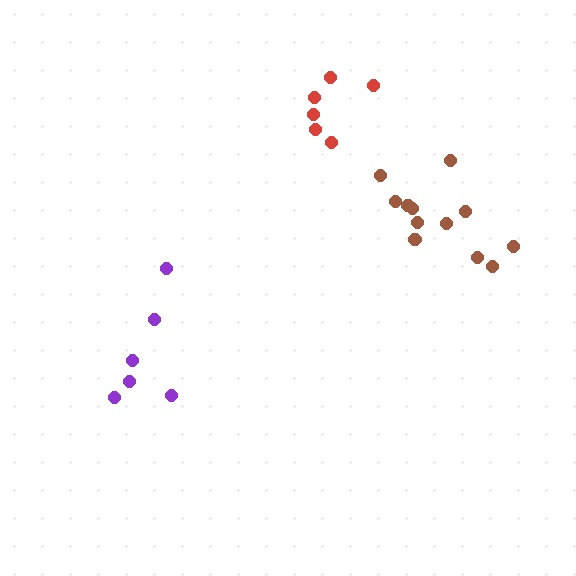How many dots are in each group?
Group 1: 12 dots, Group 2: 6 dots, Group 3: 6 dots (24 total).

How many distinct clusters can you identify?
There are 3 distinct clusters.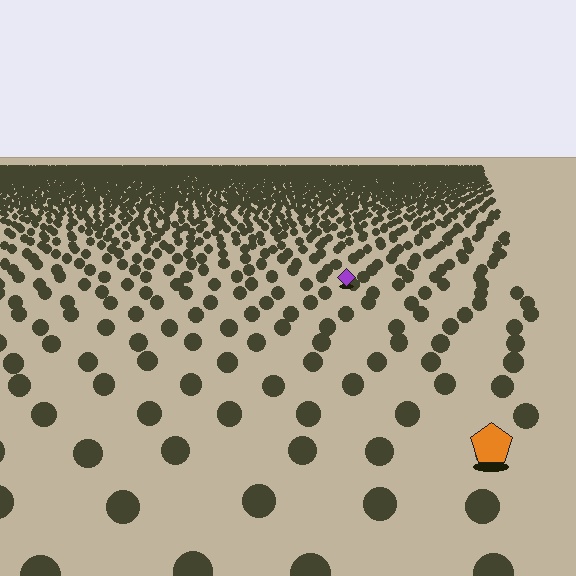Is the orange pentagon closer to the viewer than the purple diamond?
Yes. The orange pentagon is closer — you can tell from the texture gradient: the ground texture is coarser near it.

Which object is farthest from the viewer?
The purple diamond is farthest from the viewer. It appears smaller and the ground texture around it is denser.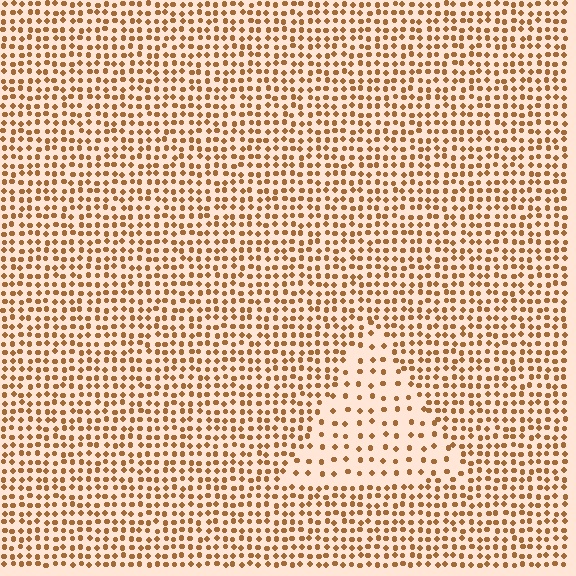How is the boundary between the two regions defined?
The boundary is defined by a change in element density (approximately 2.2x ratio). All elements are the same color, size, and shape.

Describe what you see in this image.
The image contains small brown elements arranged at two different densities. A triangle-shaped region is visible where the elements are less densely packed than the surrounding area.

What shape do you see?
I see a triangle.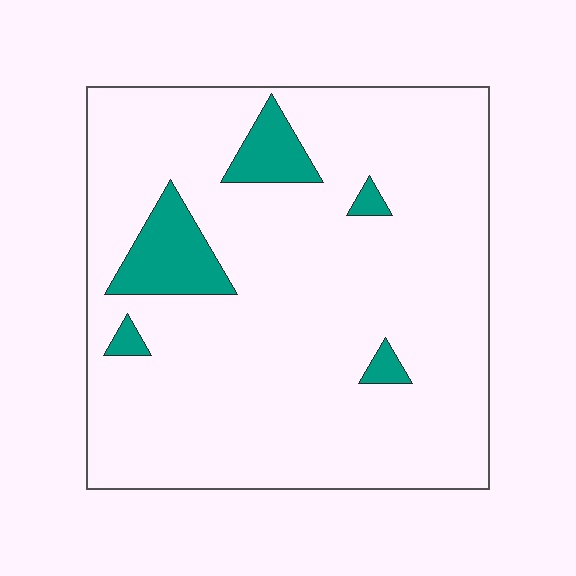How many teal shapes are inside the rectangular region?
5.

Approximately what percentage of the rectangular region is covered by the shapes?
Approximately 10%.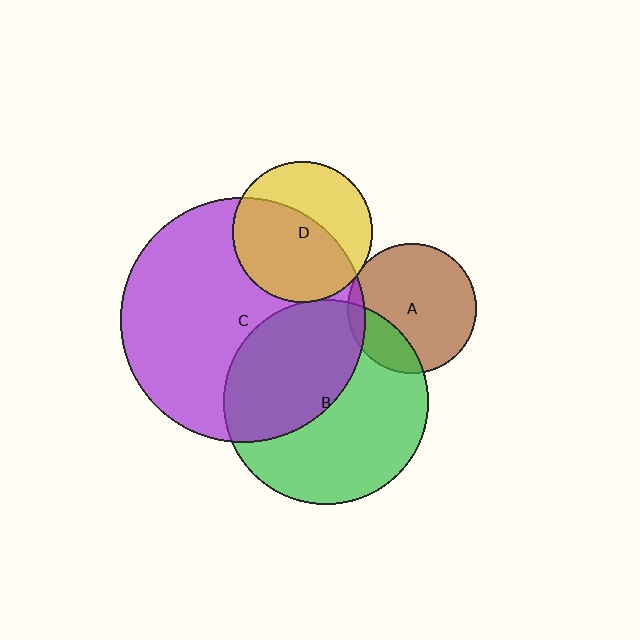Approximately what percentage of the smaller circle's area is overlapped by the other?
Approximately 60%.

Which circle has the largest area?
Circle C (purple).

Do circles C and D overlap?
Yes.